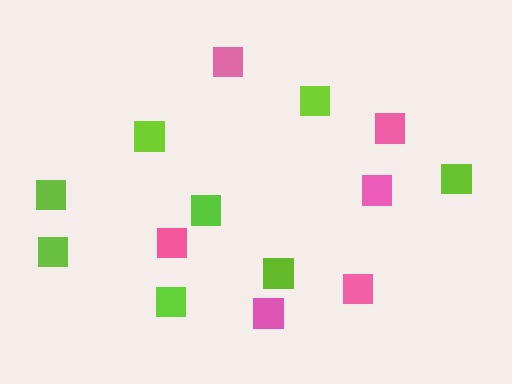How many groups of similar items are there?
There are 2 groups: one group of pink squares (6) and one group of lime squares (8).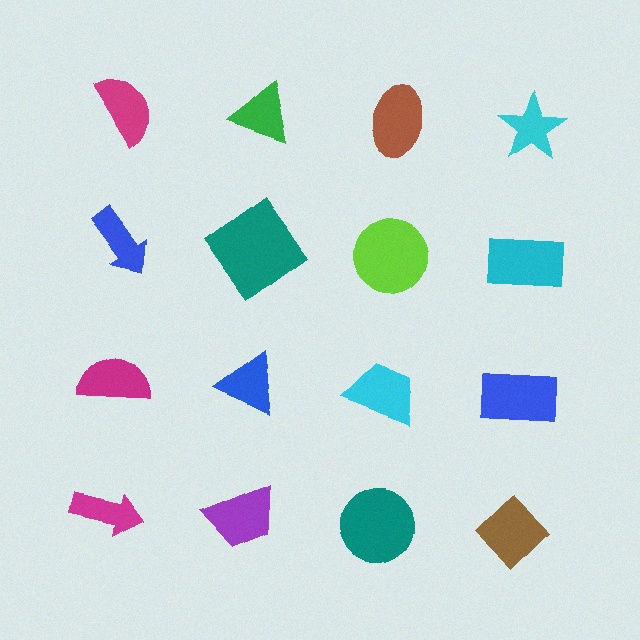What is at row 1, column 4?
A cyan star.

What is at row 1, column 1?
A magenta semicircle.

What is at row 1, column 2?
A green triangle.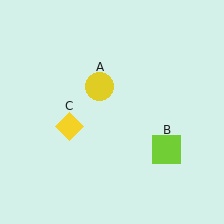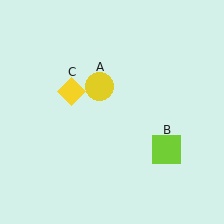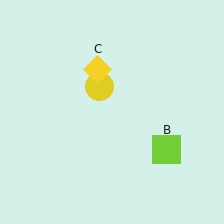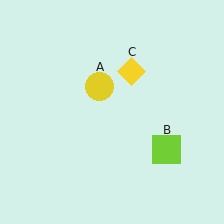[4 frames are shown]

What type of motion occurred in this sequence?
The yellow diamond (object C) rotated clockwise around the center of the scene.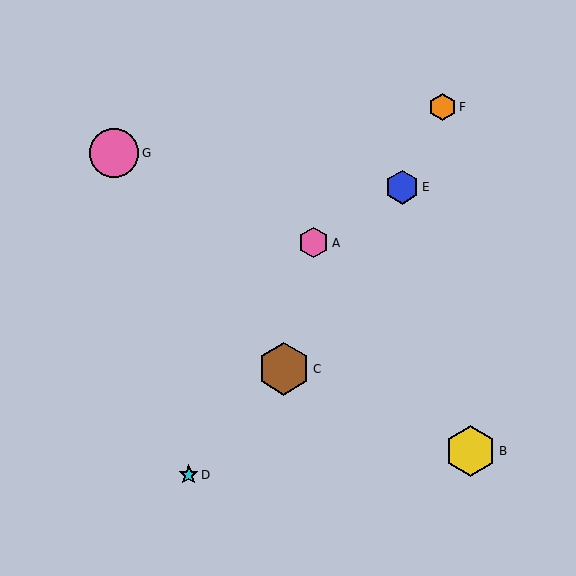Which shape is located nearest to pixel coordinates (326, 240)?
The pink hexagon (labeled A) at (313, 243) is nearest to that location.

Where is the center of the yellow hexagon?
The center of the yellow hexagon is at (470, 451).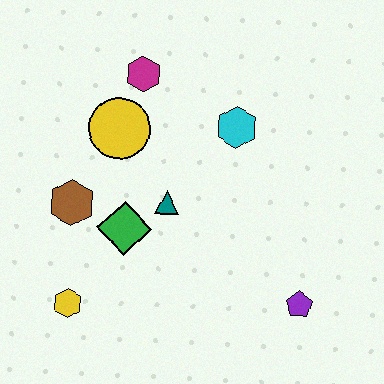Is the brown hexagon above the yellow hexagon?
Yes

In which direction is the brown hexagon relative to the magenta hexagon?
The brown hexagon is below the magenta hexagon.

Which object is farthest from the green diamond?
The purple pentagon is farthest from the green diamond.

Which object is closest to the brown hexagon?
The green diamond is closest to the brown hexagon.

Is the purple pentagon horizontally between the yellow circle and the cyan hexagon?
No